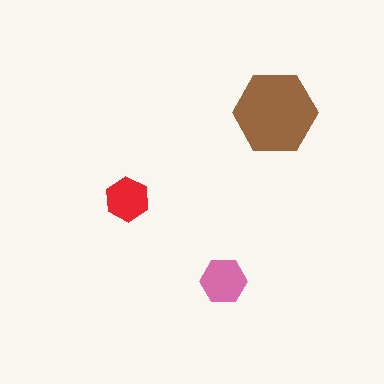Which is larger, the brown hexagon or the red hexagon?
The brown one.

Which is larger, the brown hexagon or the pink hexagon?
The brown one.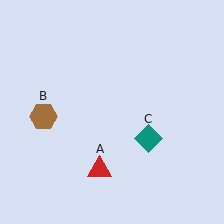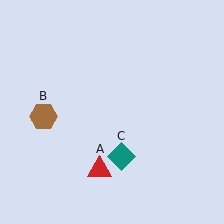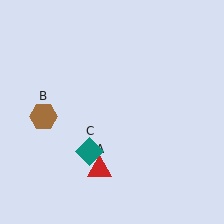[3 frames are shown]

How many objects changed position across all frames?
1 object changed position: teal diamond (object C).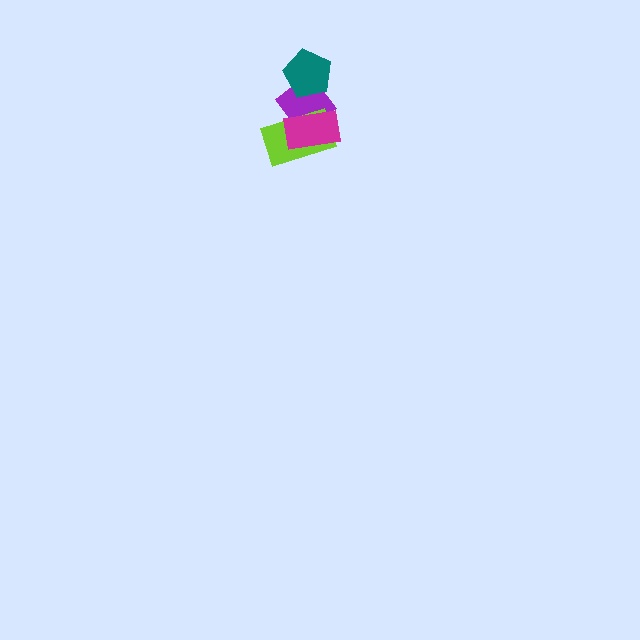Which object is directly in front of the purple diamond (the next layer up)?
The lime rectangle is directly in front of the purple diamond.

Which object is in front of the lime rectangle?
The magenta rectangle is in front of the lime rectangle.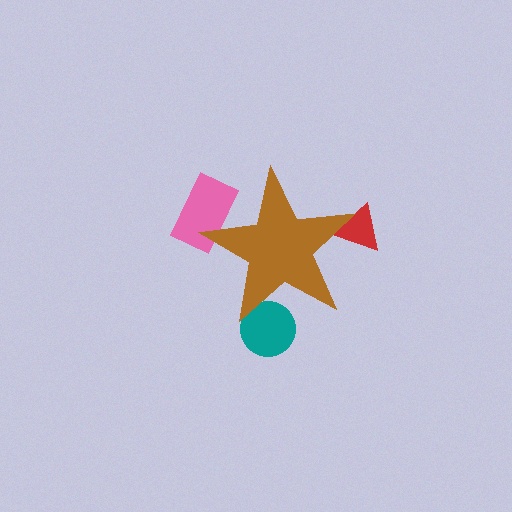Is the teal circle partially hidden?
Yes, the teal circle is partially hidden behind the brown star.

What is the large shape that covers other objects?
A brown star.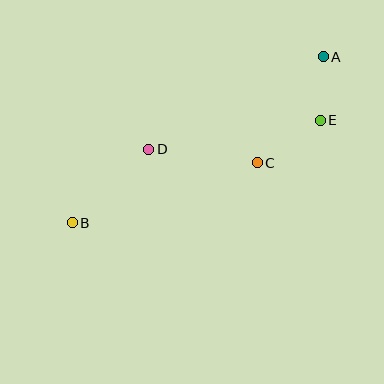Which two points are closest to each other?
Points A and E are closest to each other.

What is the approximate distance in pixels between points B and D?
The distance between B and D is approximately 106 pixels.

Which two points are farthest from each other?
Points A and B are farthest from each other.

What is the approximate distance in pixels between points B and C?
The distance between B and C is approximately 195 pixels.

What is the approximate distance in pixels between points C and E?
The distance between C and E is approximately 76 pixels.